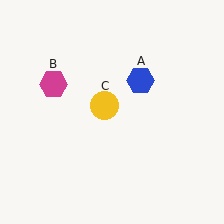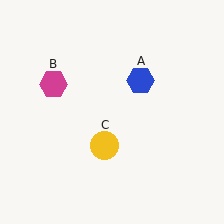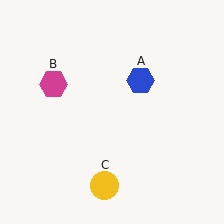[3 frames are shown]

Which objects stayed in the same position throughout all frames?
Blue hexagon (object A) and magenta hexagon (object B) remained stationary.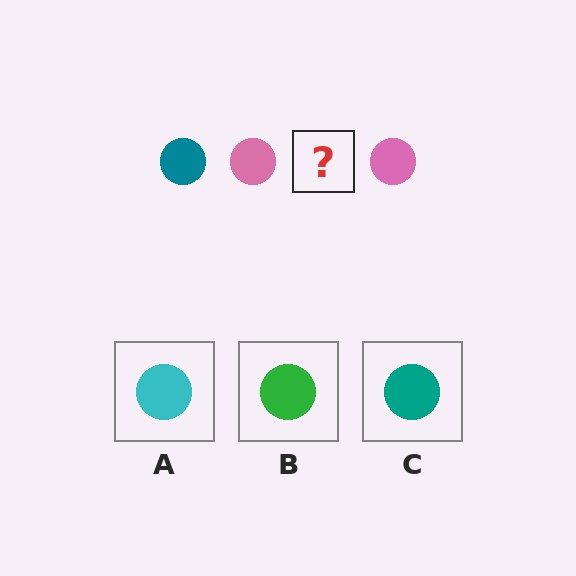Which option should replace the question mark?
Option C.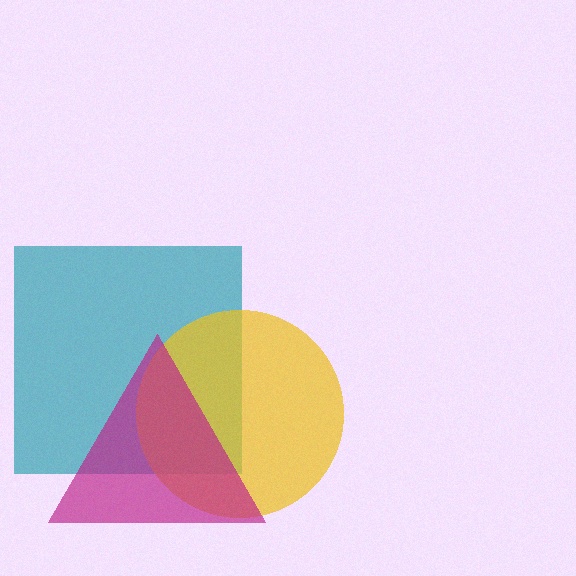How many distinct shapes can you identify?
There are 3 distinct shapes: a teal square, a yellow circle, a magenta triangle.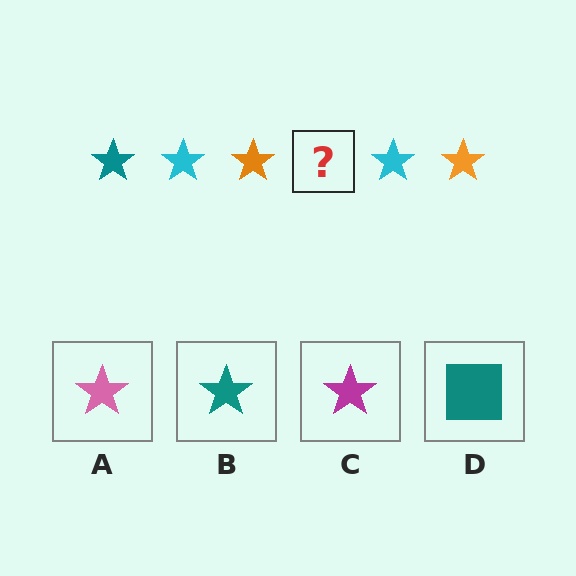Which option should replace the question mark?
Option B.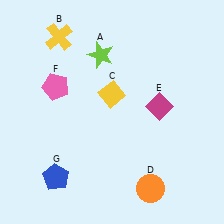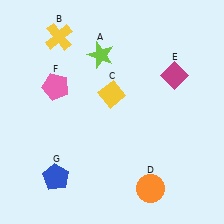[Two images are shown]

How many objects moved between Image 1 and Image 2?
1 object moved between the two images.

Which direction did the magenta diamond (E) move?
The magenta diamond (E) moved up.